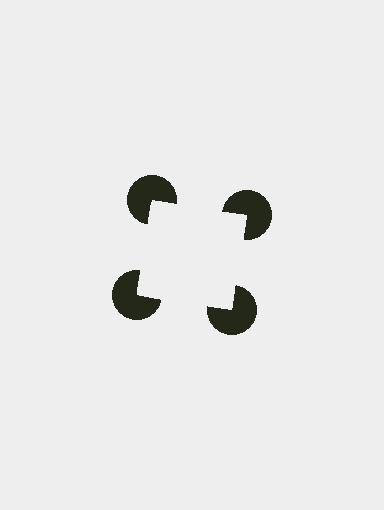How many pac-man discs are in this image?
There are 4 — one at each vertex of the illusory square.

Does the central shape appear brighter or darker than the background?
It typically appears slightly brighter than the background, even though no actual brightness change is drawn.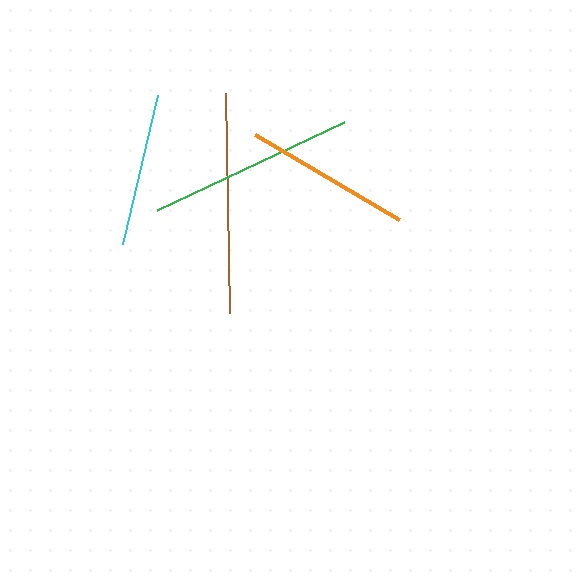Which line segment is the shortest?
The cyan line is the shortest at approximately 154 pixels.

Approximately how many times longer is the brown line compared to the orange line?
The brown line is approximately 1.3 times the length of the orange line.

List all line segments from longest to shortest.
From longest to shortest: brown, green, orange, cyan.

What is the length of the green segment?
The green segment is approximately 207 pixels long.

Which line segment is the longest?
The brown line is the longest at approximately 221 pixels.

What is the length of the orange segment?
The orange segment is approximately 167 pixels long.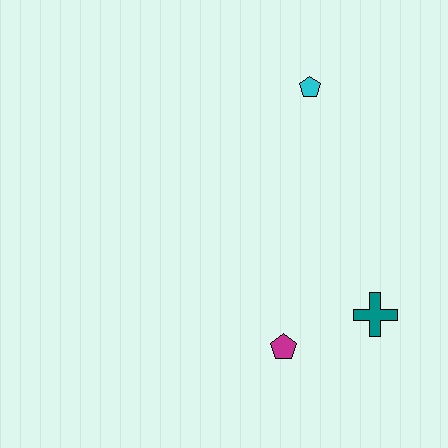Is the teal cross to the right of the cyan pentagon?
Yes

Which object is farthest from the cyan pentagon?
The magenta pentagon is farthest from the cyan pentagon.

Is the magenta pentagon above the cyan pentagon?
No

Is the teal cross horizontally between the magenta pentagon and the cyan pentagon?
No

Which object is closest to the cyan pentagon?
The teal cross is closest to the cyan pentagon.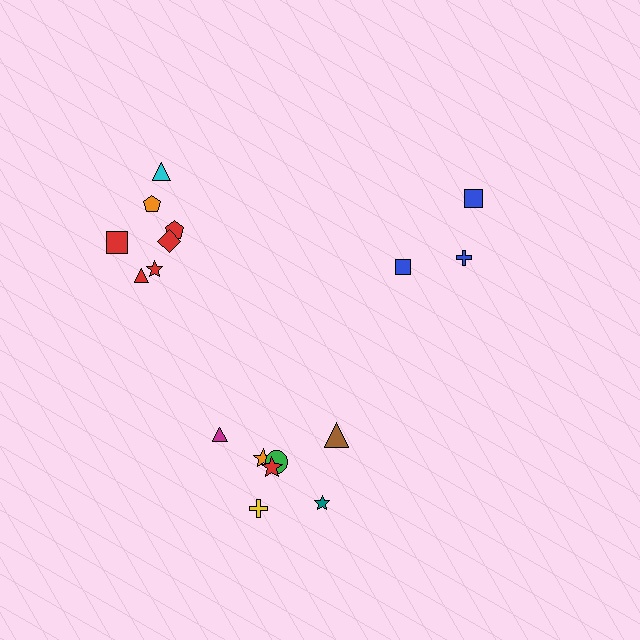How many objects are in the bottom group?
There are 7 objects.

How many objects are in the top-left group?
There are 7 objects.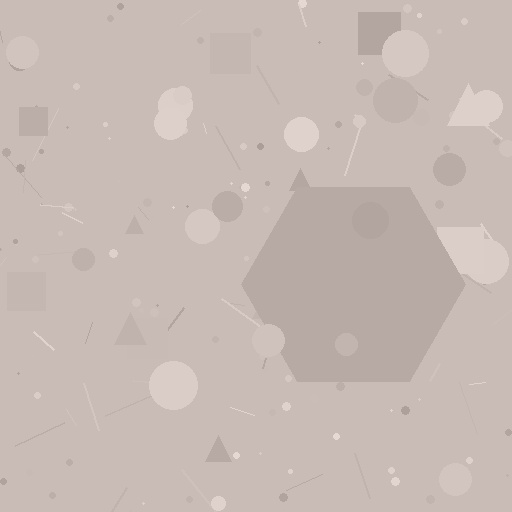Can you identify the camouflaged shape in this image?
The camouflaged shape is a hexagon.